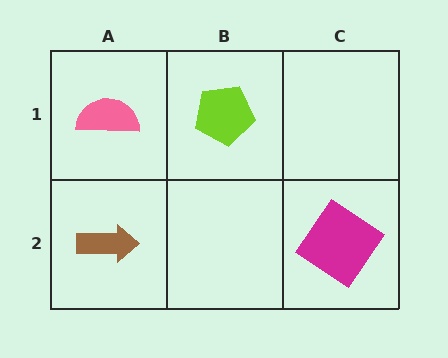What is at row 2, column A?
A brown arrow.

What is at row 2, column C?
A magenta diamond.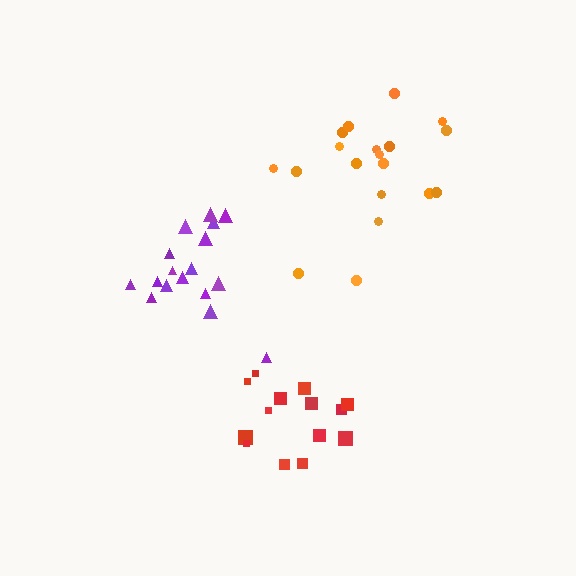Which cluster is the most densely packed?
Purple.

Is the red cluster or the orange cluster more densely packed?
Red.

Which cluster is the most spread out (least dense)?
Orange.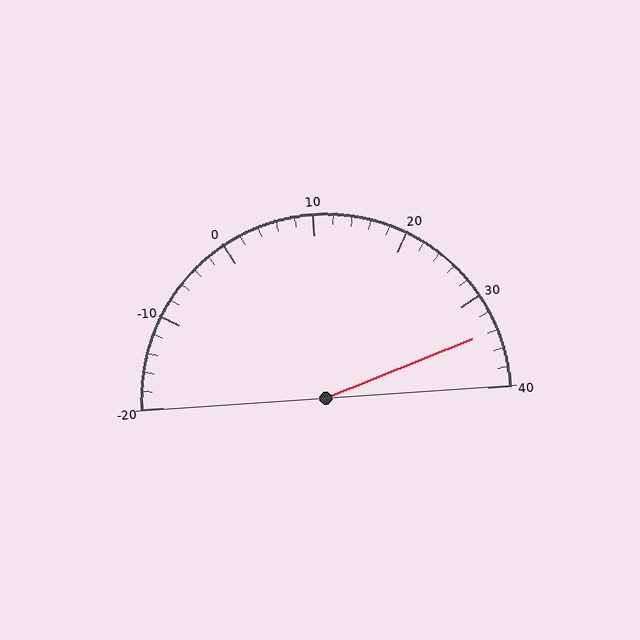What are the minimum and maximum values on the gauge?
The gauge ranges from -20 to 40.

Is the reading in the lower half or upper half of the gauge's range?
The reading is in the upper half of the range (-20 to 40).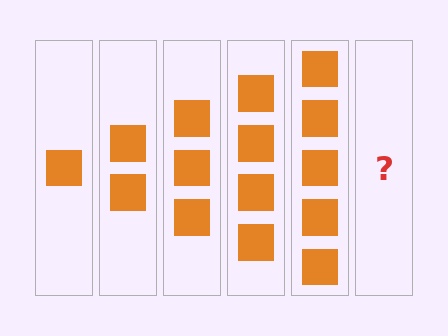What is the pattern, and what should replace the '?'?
The pattern is that each step adds one more square. The '?' should be 6 squares.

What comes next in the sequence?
The next element should be 6 squares.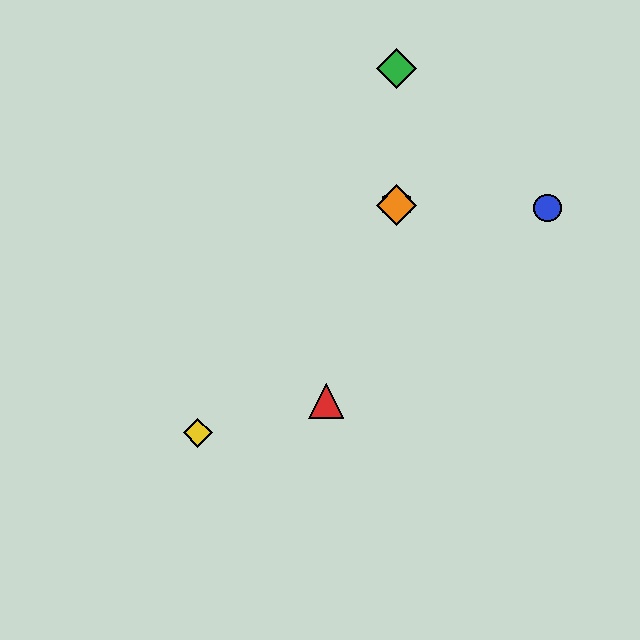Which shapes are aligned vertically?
The green diamond, the purple hexagon, the orange diamond are aligned vertically.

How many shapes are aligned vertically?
3 shapes (the green diamond, the purple hexagon, the orange diamond) are aligned vertically.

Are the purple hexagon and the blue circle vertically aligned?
No, the purple hexagon is at x≈396 and the blue circle is at x≈547.